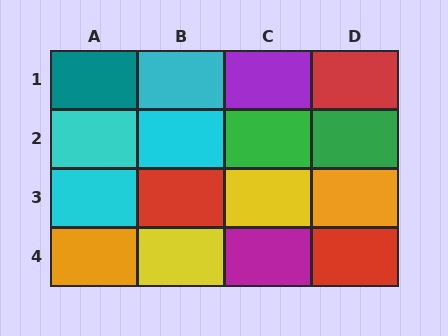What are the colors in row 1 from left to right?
Teal, cyan, purple, red.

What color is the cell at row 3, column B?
Red.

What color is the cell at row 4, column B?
Yellow.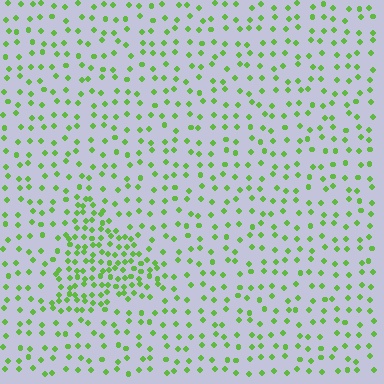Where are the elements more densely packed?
The elements are more densely packed inside the triangle boundary.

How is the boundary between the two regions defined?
The boundary is defined by a change in element density (approximately 2.3x ratio). All elements are the same color, size, and shape.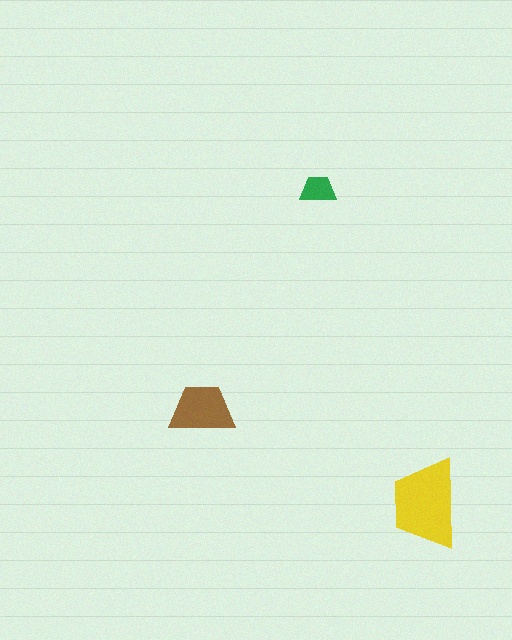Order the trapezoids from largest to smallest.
the yellow one, the brown one, the green one.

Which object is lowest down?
The yellow trapezoid is bottommost.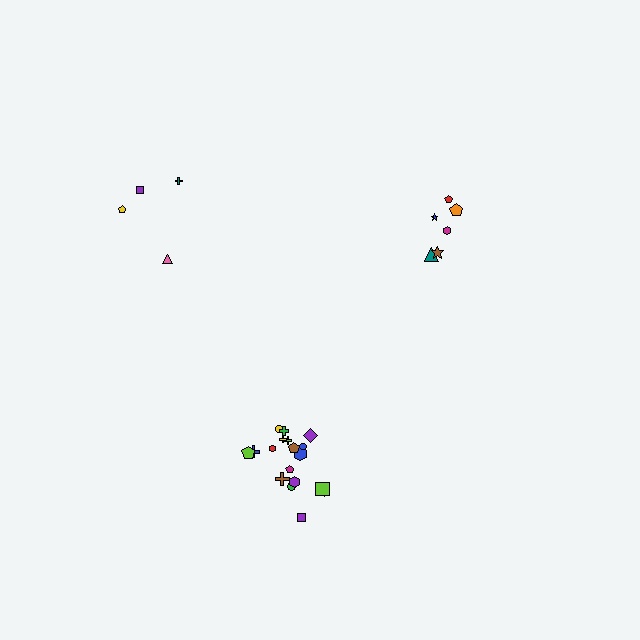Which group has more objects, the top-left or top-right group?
The top-right group.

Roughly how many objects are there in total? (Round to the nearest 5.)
Roughly 30 objects in total.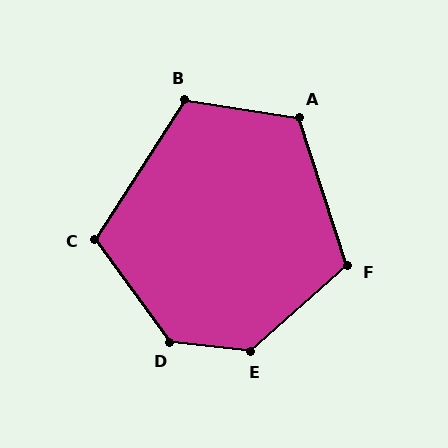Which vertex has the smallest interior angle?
C, at approximately 111 degrees.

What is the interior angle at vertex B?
Approximately 114 degrees (obtuse).